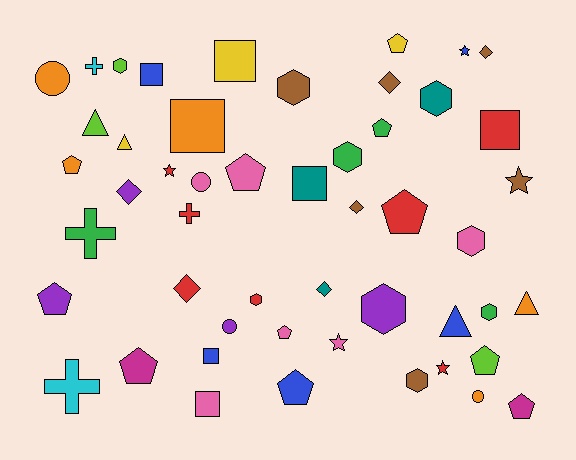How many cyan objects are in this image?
There are 2 cyan objects.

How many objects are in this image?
There are 50 objects.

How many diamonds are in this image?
There are 6 diamonds.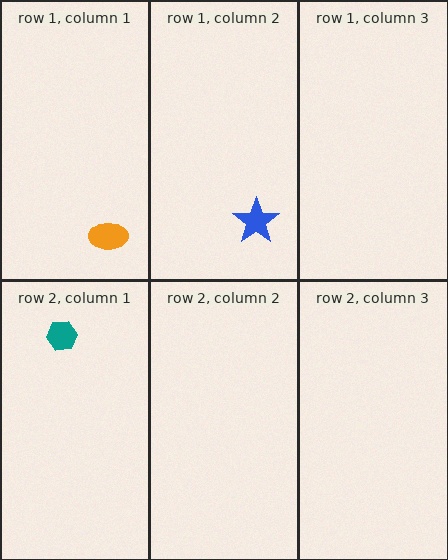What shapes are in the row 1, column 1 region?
The orange ellipse.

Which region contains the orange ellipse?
The row 1, column 1 region.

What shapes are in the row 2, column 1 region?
The teal hexagon.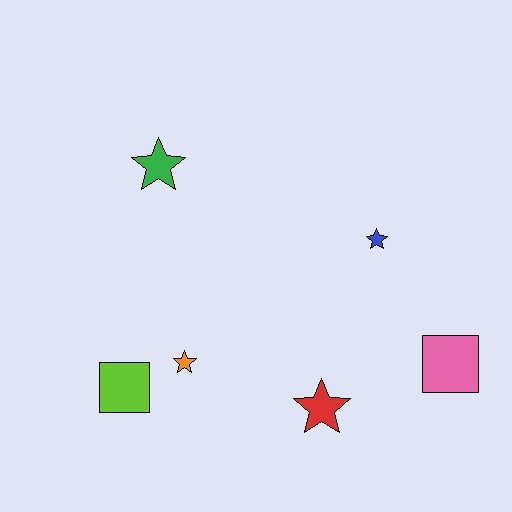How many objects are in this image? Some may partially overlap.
There are 6 objects.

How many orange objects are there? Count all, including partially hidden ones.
There is 1 orange object.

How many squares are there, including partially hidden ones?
There are 2 squares.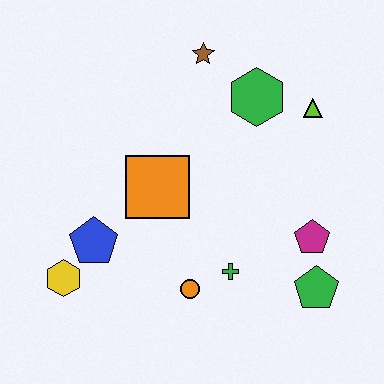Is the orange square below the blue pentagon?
No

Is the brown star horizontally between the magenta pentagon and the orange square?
Yes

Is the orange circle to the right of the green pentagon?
No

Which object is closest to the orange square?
The blue pentagon is closest to the orange square.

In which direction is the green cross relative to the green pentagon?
The green cross is to the left of the green pentagon.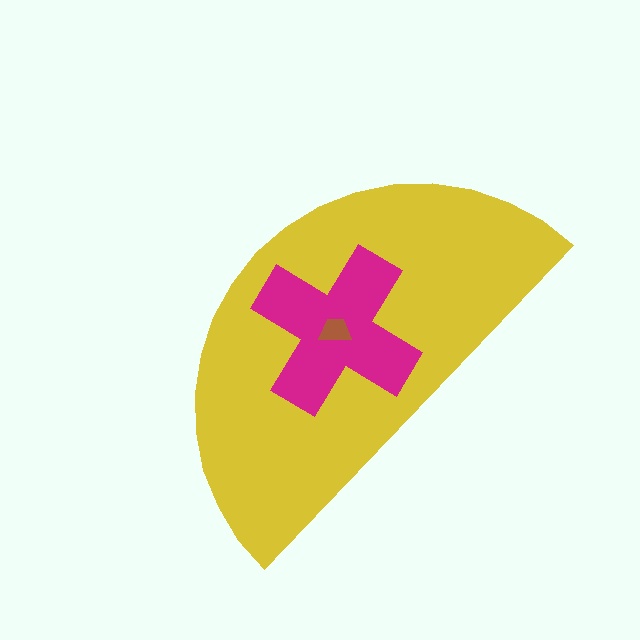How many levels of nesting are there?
3.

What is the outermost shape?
The yellow semicircle.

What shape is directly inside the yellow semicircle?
The magenta cross.